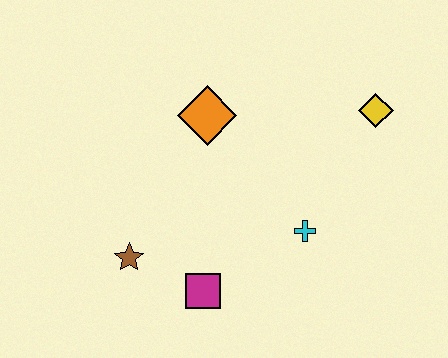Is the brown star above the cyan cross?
No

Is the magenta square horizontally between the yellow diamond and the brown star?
Yes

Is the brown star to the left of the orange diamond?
Yes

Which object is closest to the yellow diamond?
The cyan cross is closest to the yellow diamond.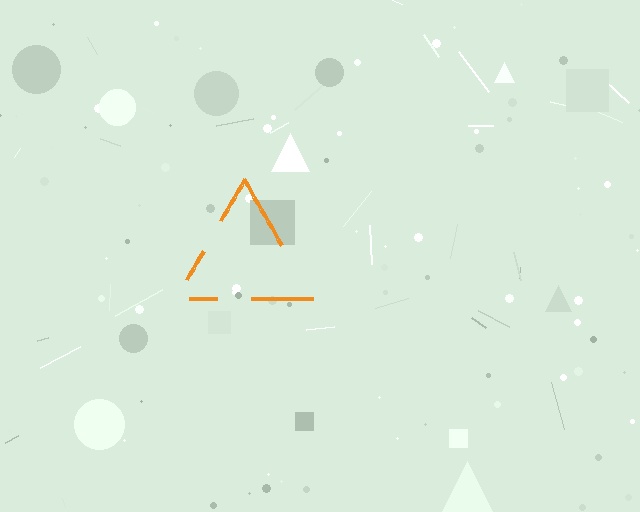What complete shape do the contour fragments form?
The contour fragments form a triangle.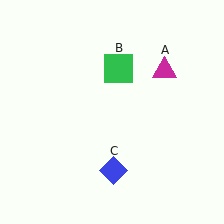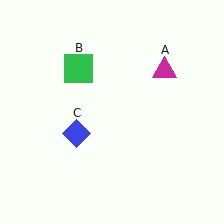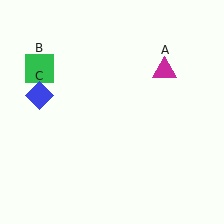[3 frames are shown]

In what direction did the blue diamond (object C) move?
The blue diamond (object C) moved up and to the left.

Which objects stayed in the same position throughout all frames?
Magenta triangle (object A) remained stationary.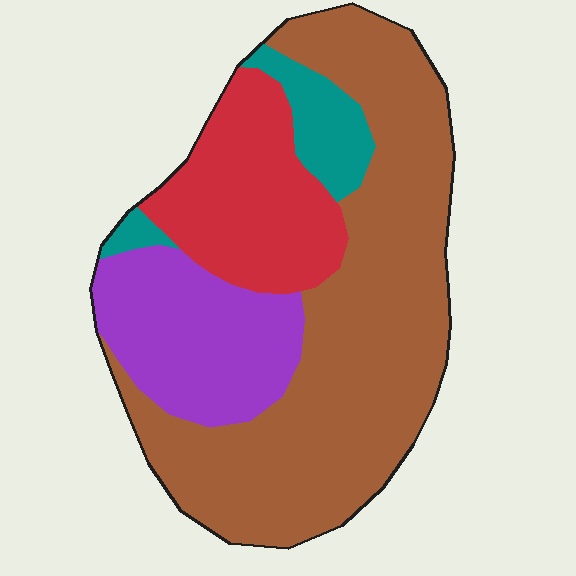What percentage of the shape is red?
Red covers 19% of the shape.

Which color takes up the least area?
Teal, at roughly 10%.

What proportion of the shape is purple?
Purple takes up about one fifth (1/5) of the shape.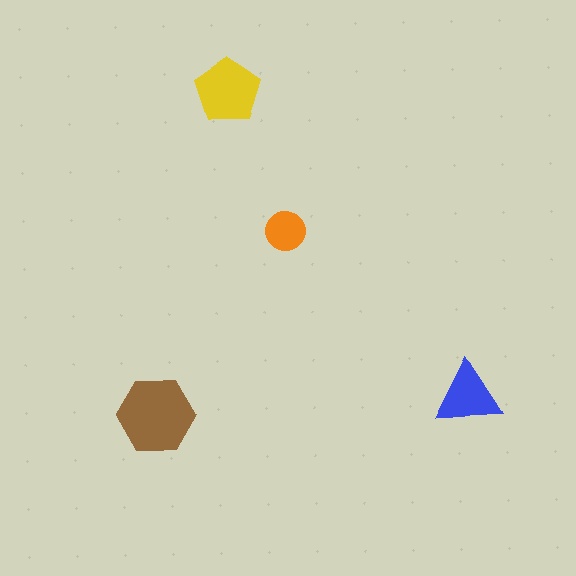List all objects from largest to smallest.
The brown hexagon, the yellow pentagon, the blue triangle, the orange circle.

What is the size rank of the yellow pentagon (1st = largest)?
2nd.